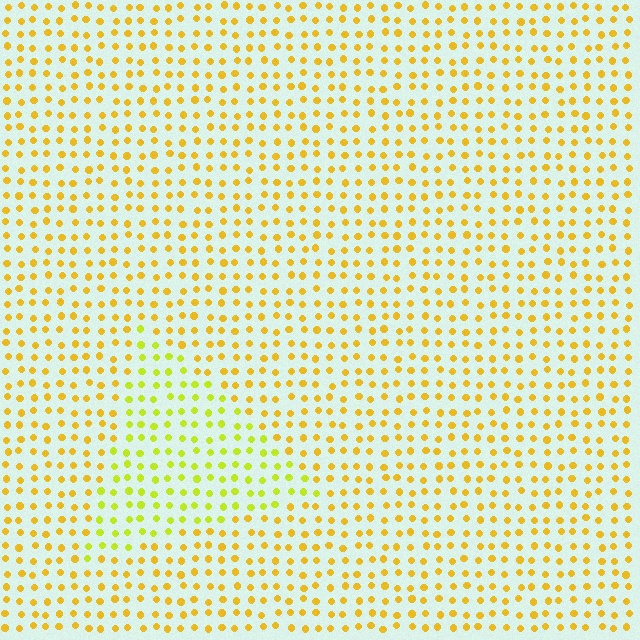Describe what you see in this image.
The image is filled with small yellow elements in a uniform arrangement. A triangle-shaped region is visible where the elements are tinted to a slightly different hue, forming a subtle color boundary.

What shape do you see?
I see a triangle.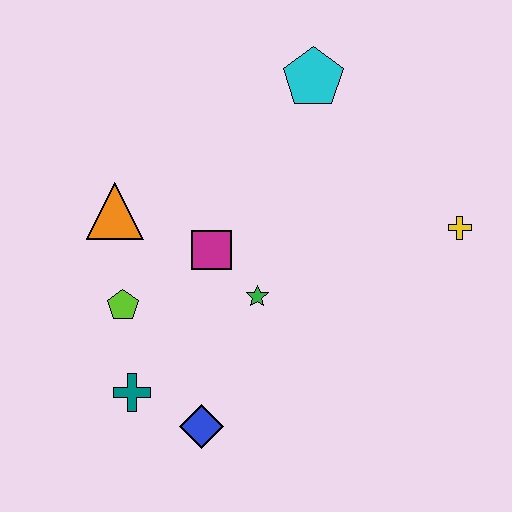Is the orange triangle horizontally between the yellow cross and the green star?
No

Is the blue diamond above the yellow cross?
No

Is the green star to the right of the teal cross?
Yes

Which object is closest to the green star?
The magenta square is closest to the green star.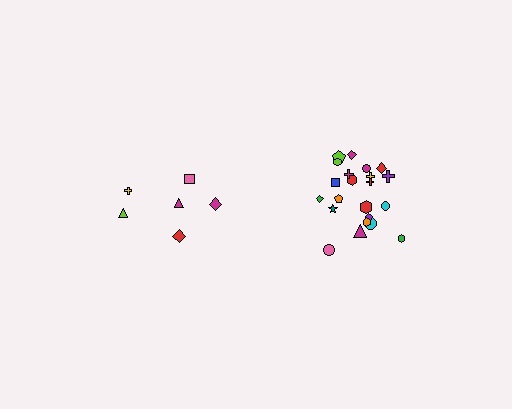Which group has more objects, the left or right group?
The right group.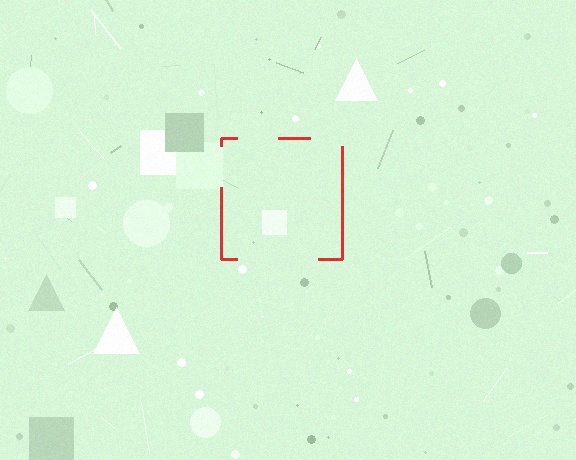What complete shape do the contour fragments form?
The contour fragments form a square.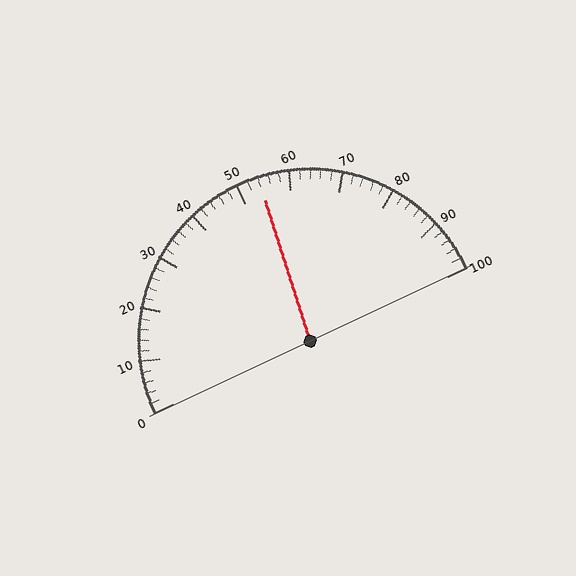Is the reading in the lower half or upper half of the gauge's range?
The reading is in the upper half of the range (0 to 100).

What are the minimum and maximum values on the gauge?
The gauge ranges from 0 to 100.